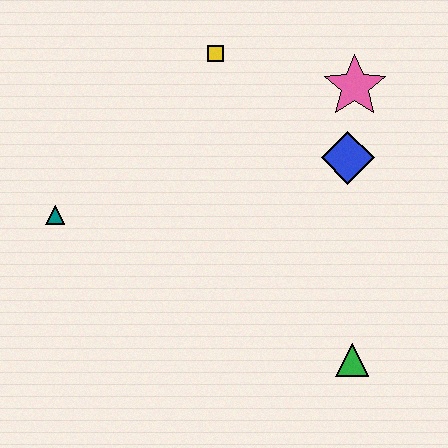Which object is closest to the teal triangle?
The yellow square is closest to the teal triangle.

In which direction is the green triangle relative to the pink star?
The green triangle is below the pink star.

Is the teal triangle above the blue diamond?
No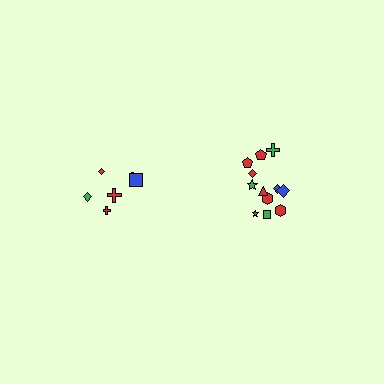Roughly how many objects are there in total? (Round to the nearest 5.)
Roughly 20 objects in total.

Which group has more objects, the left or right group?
The right group.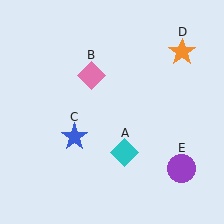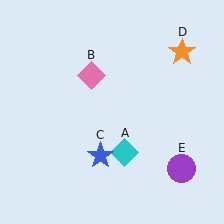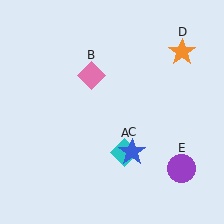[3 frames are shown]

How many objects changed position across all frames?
1 object changed position: blue star (object C).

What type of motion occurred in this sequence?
The blue star (object C) rotated counterclockwise around the center of the scene.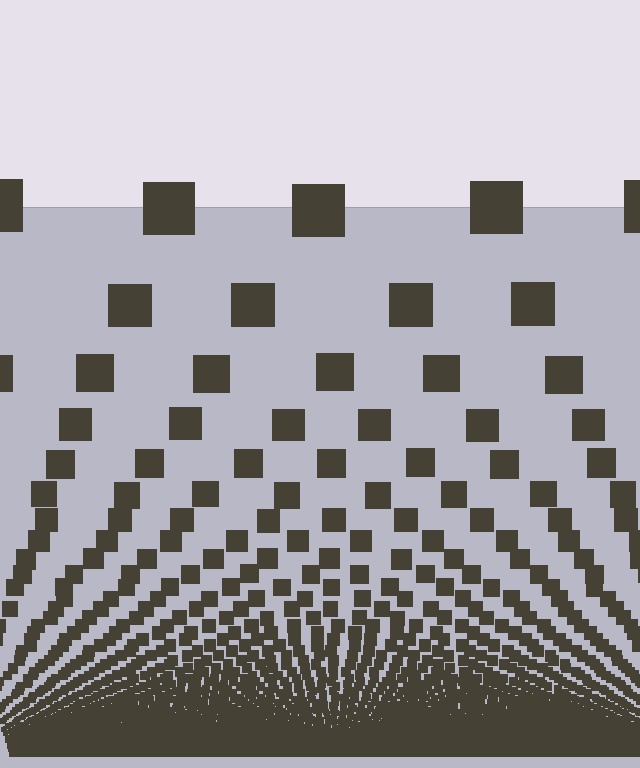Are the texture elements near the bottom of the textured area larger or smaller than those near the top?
Smaller. The gradient is inverted — elements near the bottom are smaller and denser.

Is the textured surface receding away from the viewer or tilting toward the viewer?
The surface appears to tilt toward the viewer. Texture elements get larger and sparser toward the top.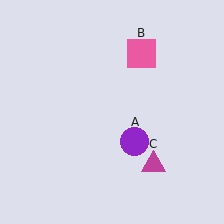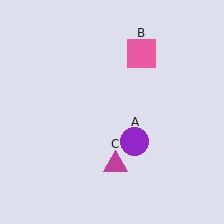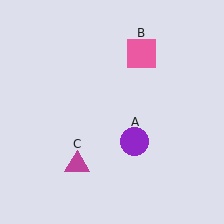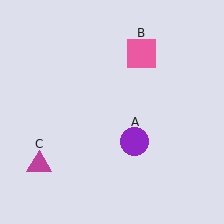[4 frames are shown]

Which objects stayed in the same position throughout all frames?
Purple circle (object A) and pink square (object B) remained stationary.